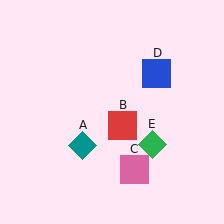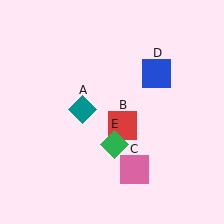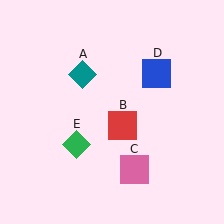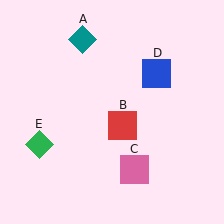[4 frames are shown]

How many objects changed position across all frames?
2 objects changed position: teal diamond (object A), green diamond (object E).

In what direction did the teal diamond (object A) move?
The teal diamond (object A) moved up.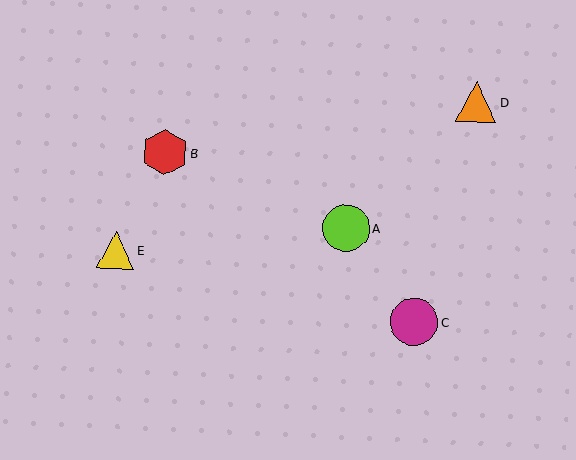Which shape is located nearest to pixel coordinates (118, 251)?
The yellow triangle (labeled E) at (116, 250) is nearest to that location.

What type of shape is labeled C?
Shape C is a magenta circle.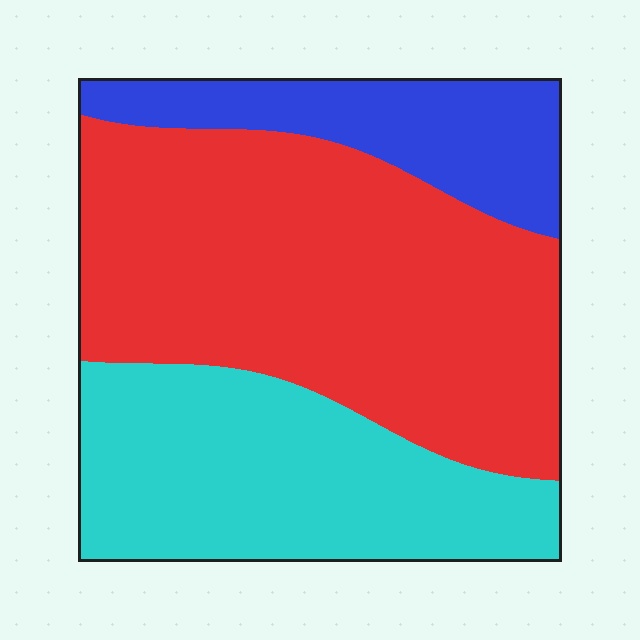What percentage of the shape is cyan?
Cyan covers around 30% of the shape.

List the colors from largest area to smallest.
From largest to smallest: red, cyan, blue.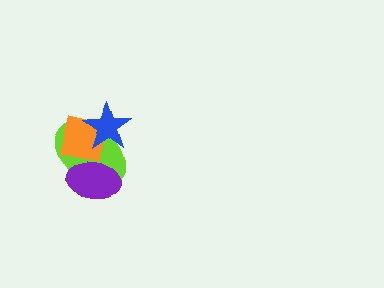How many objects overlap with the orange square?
3 objects overlap with the orange square.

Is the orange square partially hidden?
Yes, it is partially covered by another shape.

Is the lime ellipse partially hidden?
Yes, it is partially covered by another shape.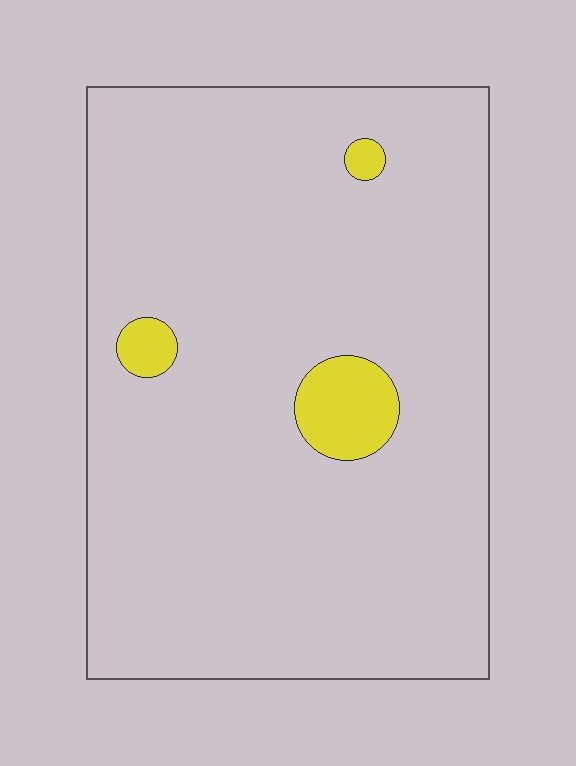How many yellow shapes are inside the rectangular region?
3.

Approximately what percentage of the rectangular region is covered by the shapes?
Approximately 5%.